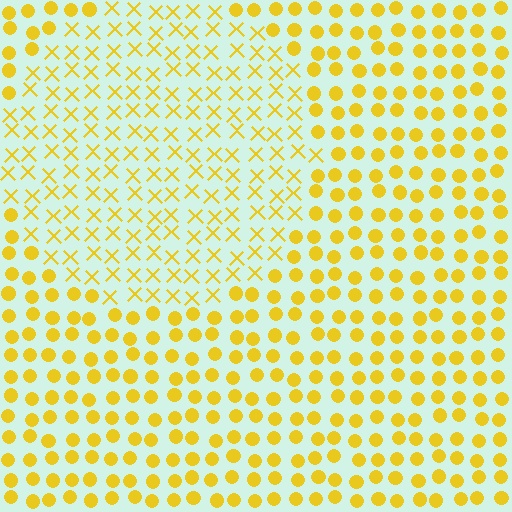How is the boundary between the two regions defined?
The boundary is defined by a change in element shape: X marks inside vs. circles outside. All elements share the same color and spacing.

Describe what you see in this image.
The image is filled with small yellow elements arranged in a uniform grid. A circle-shaped region contains X marks, while the surrounding area contains circles. The boundary is defined purely by the change in element shape.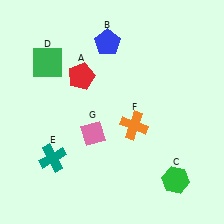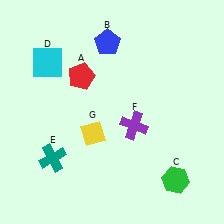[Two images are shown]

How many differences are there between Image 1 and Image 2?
There are 3 differences between the two images.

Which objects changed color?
D changed from green to cyan. F changed from orange to purple. G changed from pink to yellow.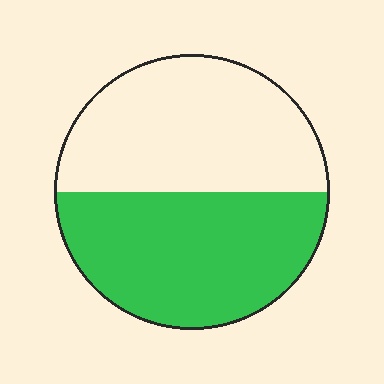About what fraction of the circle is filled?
About one half (1/2).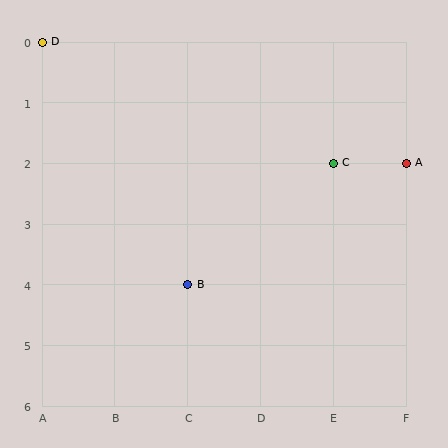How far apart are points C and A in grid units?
Points C and A are 1 column apart.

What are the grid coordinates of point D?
Point D is at grid coordinates (A, 0).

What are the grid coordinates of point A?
Point A is at grid coordinates (F, 2).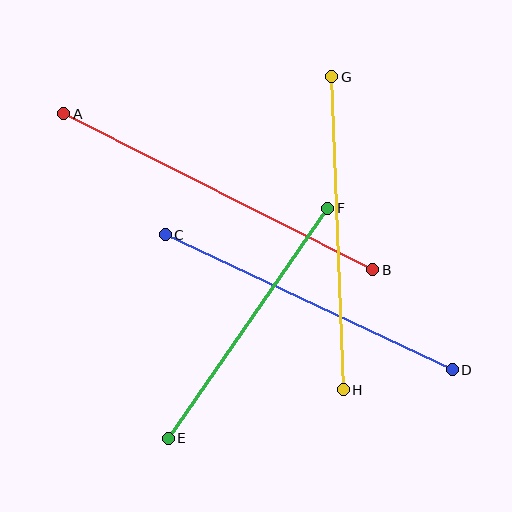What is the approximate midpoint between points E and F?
The midpoint is at approximately (248, 323) pixels.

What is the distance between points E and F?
The distance is approximately 280 pixels.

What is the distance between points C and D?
The distance is approximately 318 pixels.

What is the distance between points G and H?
The distance is approximately 313 pixels.